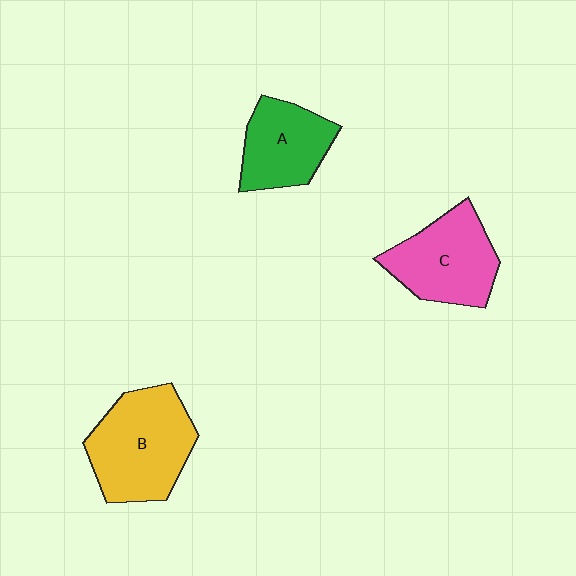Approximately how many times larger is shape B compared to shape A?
Approximately 1.4 times.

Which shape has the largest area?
Shape B (yellow).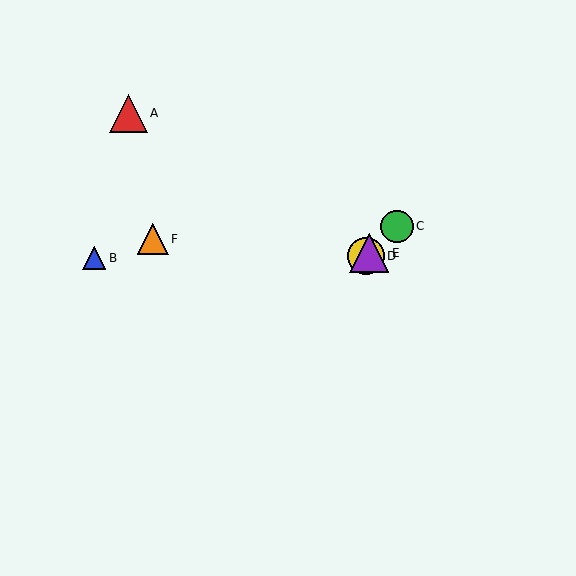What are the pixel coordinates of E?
Object E is at (369, 253).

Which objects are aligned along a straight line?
Objects C, D, E are aligned along a straight line.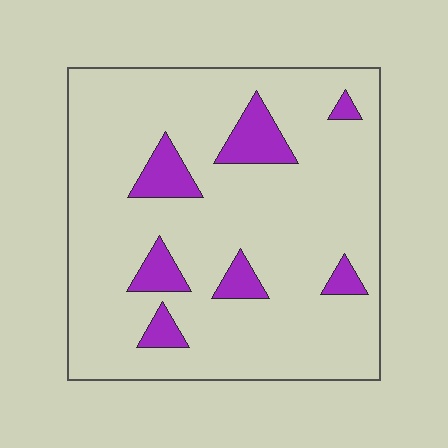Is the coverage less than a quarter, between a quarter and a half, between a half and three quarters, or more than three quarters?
Less than a quarter.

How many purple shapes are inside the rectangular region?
7.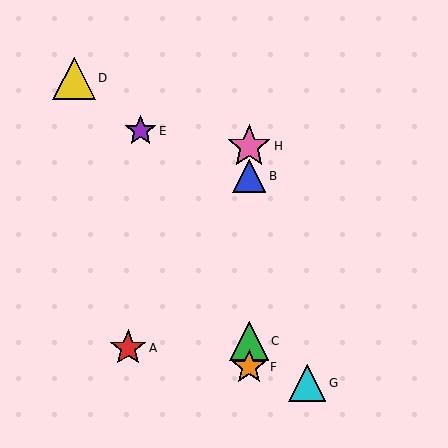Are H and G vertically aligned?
No, H is at x≈249 and G is at x≈307.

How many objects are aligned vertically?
4 objects (B, C, F, H) are aligned vertically.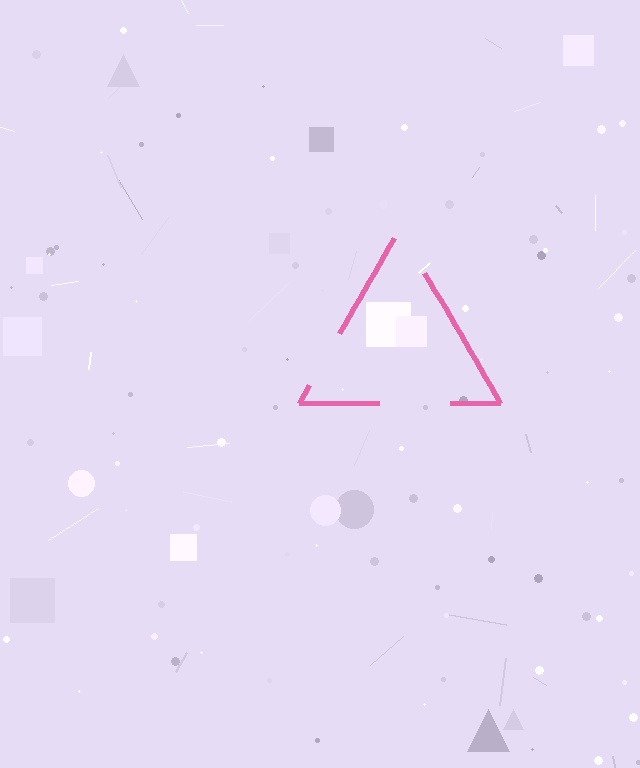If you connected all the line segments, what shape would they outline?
They would outline a triangle.